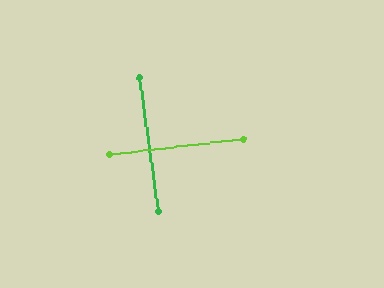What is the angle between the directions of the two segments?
Approximately 89 degrees.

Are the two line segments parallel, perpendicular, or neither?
Perpendicular — they meet at approximately 89°.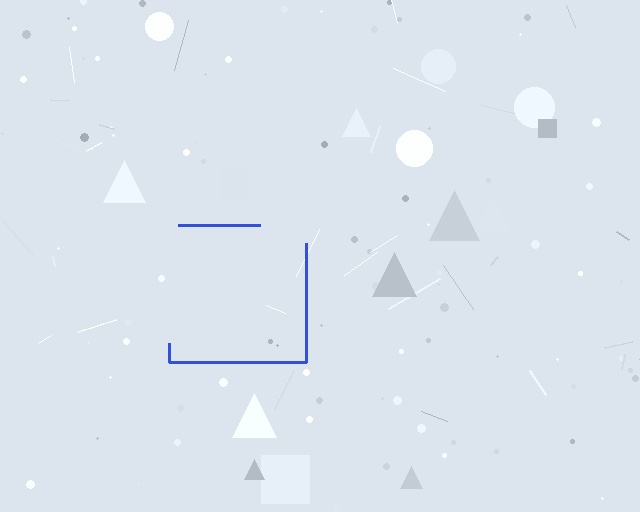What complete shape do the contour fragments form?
The contour fragments form a square.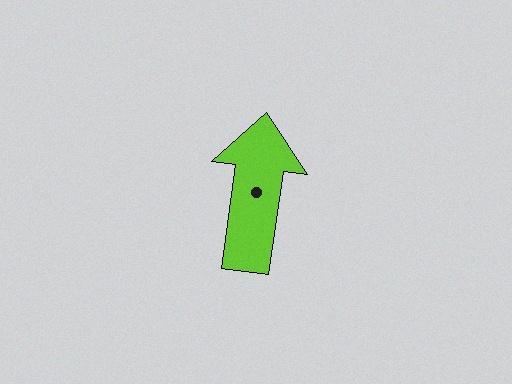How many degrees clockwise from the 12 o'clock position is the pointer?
Approximately 8 degrees.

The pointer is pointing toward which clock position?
Roughly 12 o'clock.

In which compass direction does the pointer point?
North.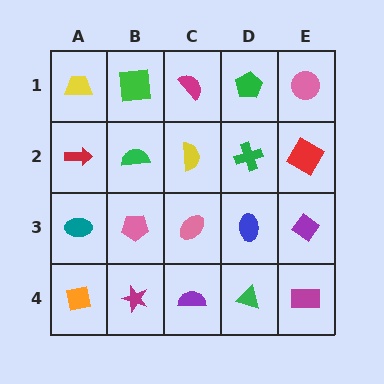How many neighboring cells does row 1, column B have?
3.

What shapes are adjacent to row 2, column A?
A yellow trapezoid (row 1, column A), a teal ellipse (row 3, column A), a green semicircle (row 2, column B).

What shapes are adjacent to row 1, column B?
A green semicircle (row 2, column B), a yellow trapezoid (row 1, column A), a magenta semicircle (row 1, column C).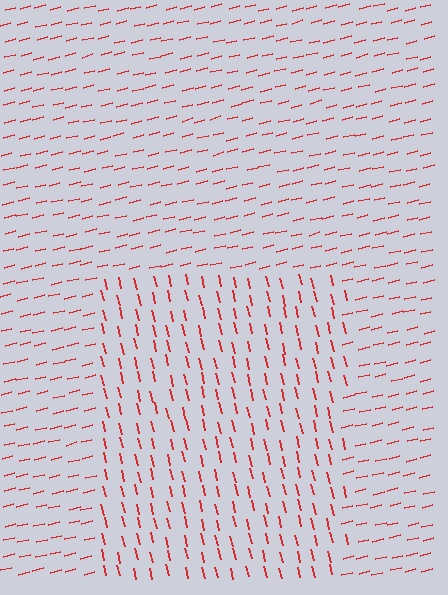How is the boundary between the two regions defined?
The boundary is defined purely by a change in line orientation (approximately 89 degrees difference). All lines are the same color and thickness.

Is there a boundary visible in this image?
Yes, there is a texture boundary formed by a change in line orientation.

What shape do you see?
I see a rectangle.